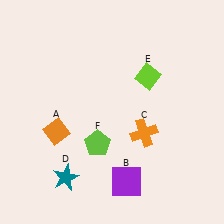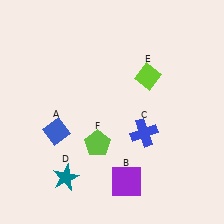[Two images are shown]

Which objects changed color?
A changed from orange to blue. C changed from orange to blue.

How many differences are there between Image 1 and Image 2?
There are 2 differences between the two images.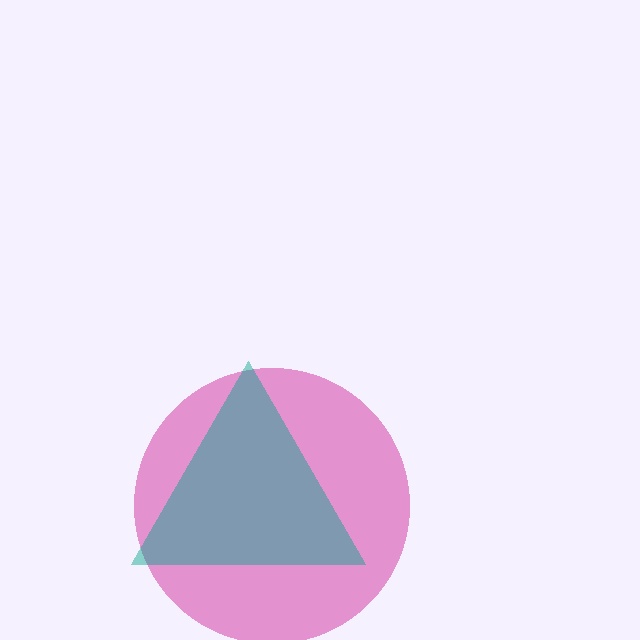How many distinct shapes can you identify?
There are 2 distinct shapes: a pink circle, a teal triangle.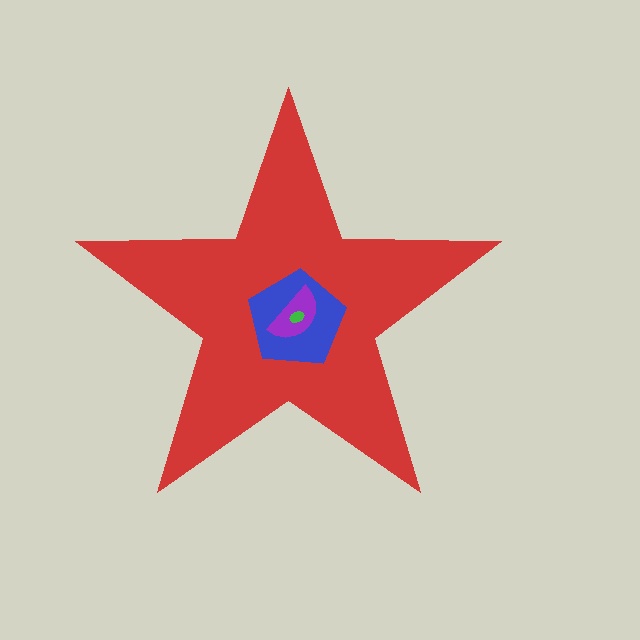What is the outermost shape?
The red star.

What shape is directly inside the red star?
The blue pentagon.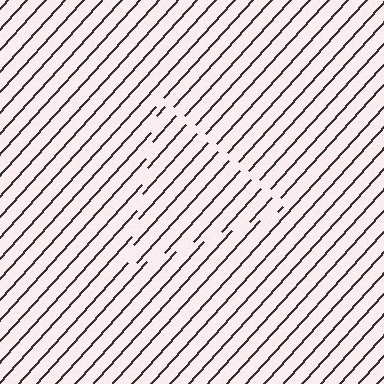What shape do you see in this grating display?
An illusory triangle. The interior of the shape contains the same grating, shifted by half a period — the contour is defined by the phase discontinuity where line-ends from the inner and outer gratings abut.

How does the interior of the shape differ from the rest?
The interior of the shape contains the same grating, shifted by half a period — the contour is defined by the phase discontinuity where line-ends from the inner and outer gratings abut.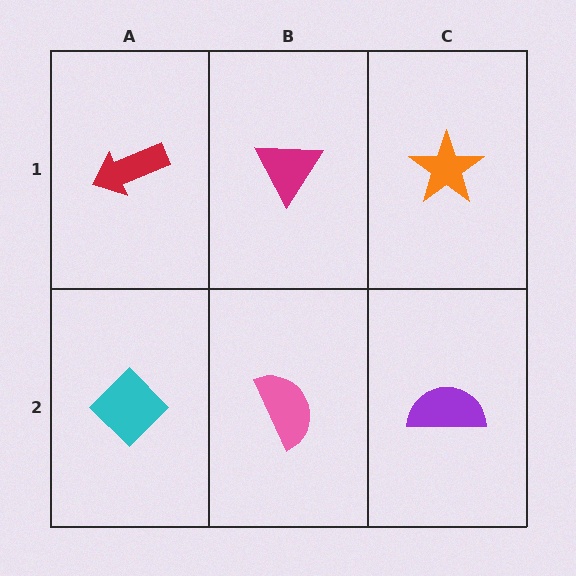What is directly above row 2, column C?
An orange star.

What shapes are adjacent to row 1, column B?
A pink semicircle (row 2, column B), a red arrow (row 1, column A), an orange star (row 1, column C).